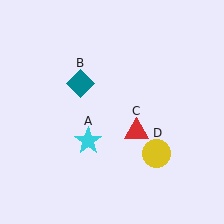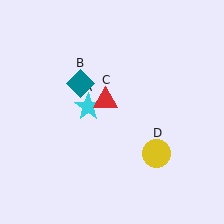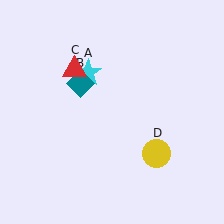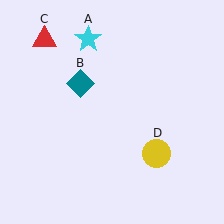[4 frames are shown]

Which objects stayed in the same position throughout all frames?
Teal diamond (object B) and yellow circle (object D) remained stationary.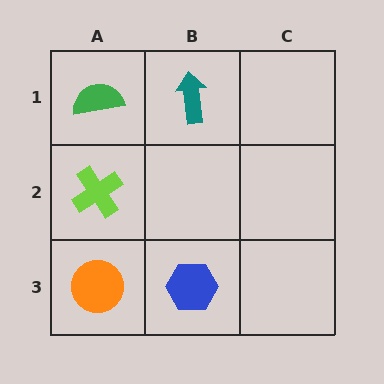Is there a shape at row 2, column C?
No, that cell is empty.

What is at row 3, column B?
A blue hexagon.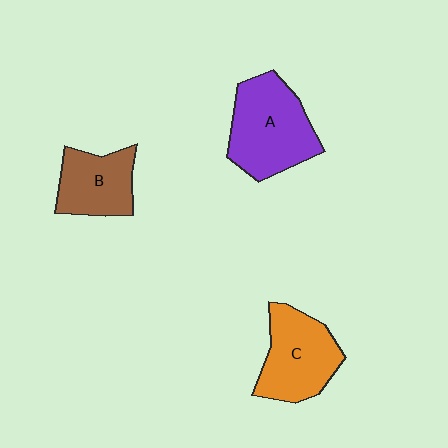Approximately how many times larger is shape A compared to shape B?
Approximately 1.5 times.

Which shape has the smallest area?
Shape B (brown).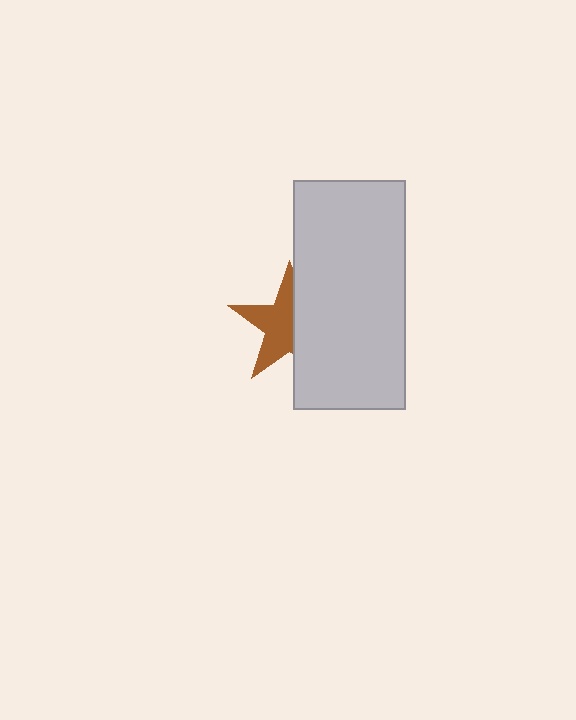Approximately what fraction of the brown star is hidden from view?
Roughly 44% of the brown star is hidden behind the light gray rectangle.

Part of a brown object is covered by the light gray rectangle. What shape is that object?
It is a star.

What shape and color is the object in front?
The object in front is a light gray rectangle.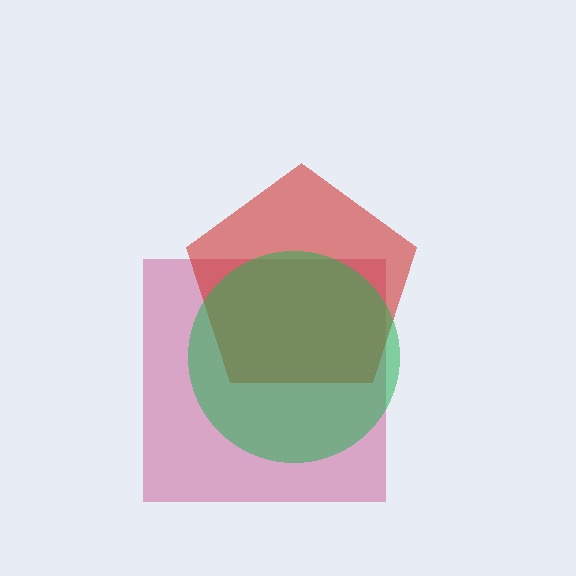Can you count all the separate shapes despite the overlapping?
Yes, there are 3 separate shapes.